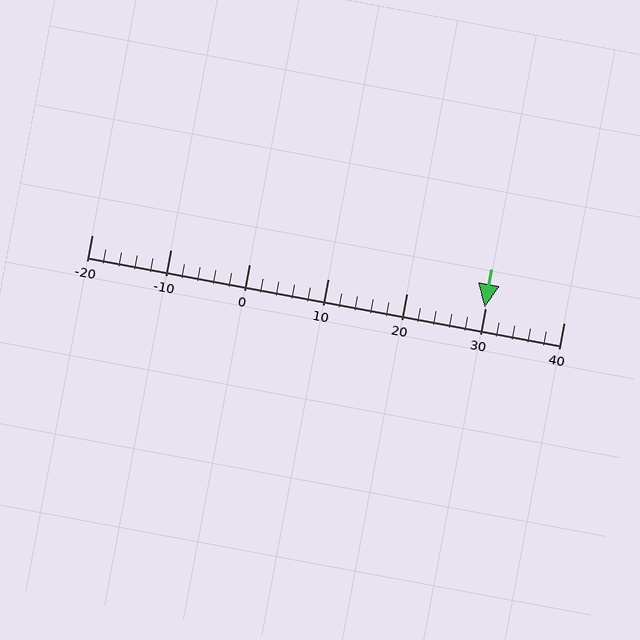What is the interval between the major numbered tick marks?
The major tick marks are spaced 10 units apart.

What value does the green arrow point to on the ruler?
The green arrow points to approximately 30.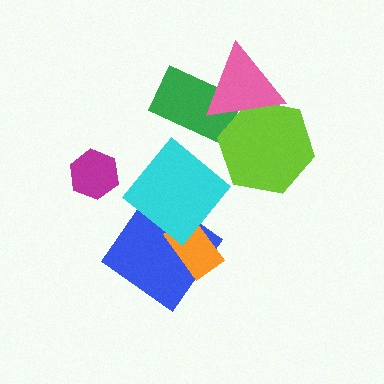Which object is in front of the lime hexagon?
The pink triangle is in front of the lime hexagon.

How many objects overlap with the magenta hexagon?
0 objects overlap with the magenta hexagon.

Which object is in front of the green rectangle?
The pink triangle is in front of the green rectangle.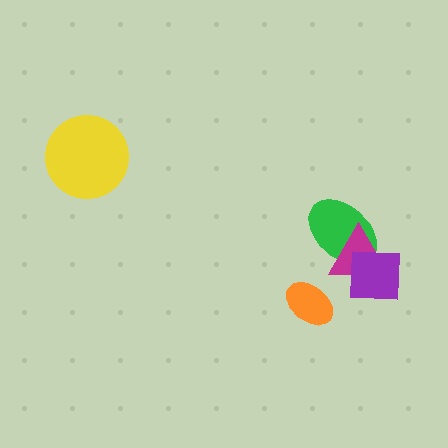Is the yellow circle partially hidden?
No, no other shape covers it.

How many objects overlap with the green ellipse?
2 objects overlap with the green ellipse.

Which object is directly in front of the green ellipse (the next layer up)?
The magenta triangle is directly in front of the green ellipse.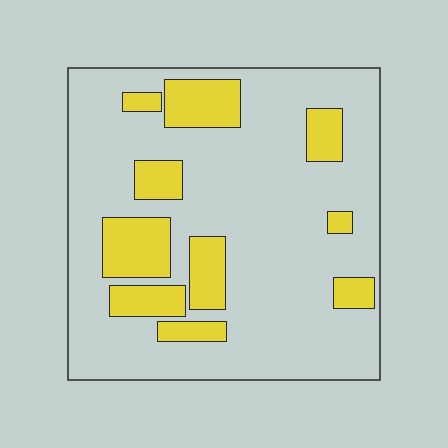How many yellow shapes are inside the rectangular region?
10.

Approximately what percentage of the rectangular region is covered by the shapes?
Approximately 20%.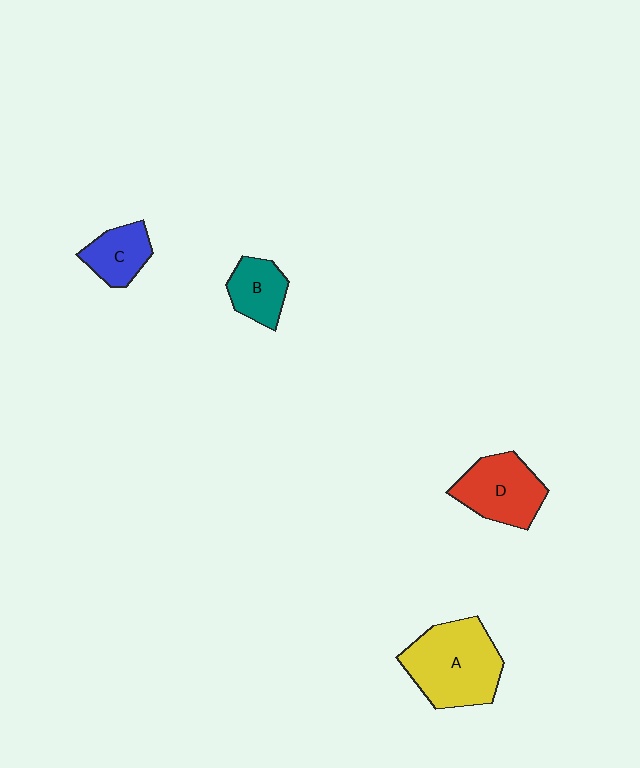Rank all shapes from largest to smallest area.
From largest to smallest: A (yellow), D (red), B (teal), C (blue).